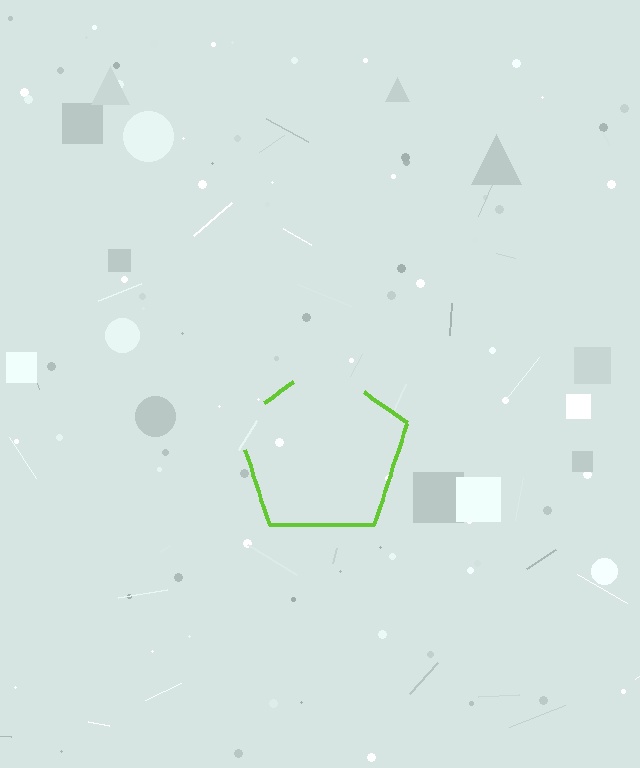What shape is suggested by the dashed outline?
The dashed outline suggests a pentagon.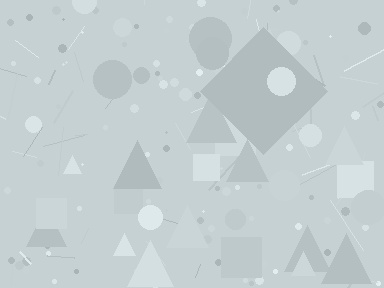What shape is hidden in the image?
A diamond is hidden in the image.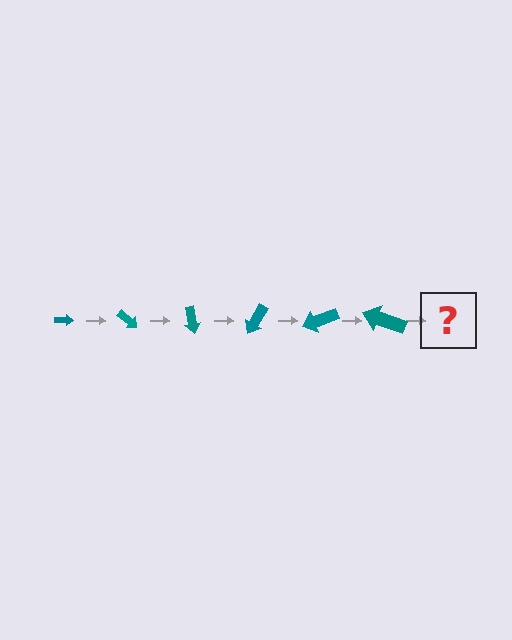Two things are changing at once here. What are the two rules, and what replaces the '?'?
The two rules are that the arrow grows larger each step and it rotates 40 degrees each step. The '?' should be an arrow, larger than the previous one and rotated 240 degrees from the start.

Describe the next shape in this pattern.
It should be an arrow, larger than the previous one and rotated 240 degrees from the start.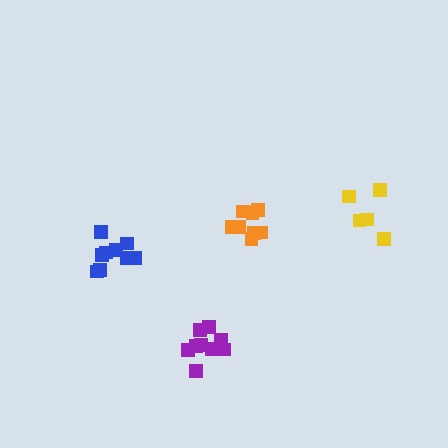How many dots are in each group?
Group 1: 8 dots, Group 2: 5 dots, Group 3: 9 dots, Group 4: 9 dots (31 total).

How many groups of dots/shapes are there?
There are 4 groups.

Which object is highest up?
The yellow cluster is topmost.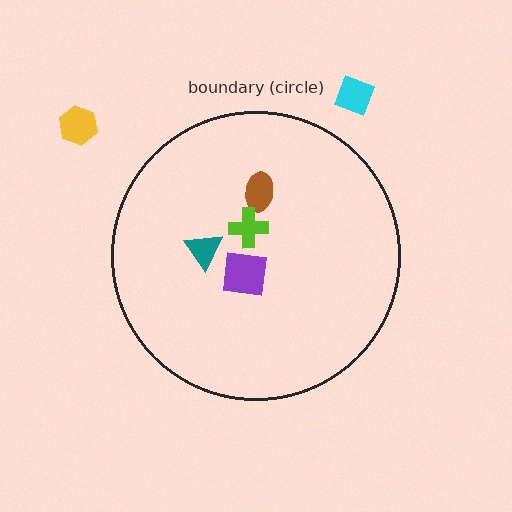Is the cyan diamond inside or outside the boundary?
Outside.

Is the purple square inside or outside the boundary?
Inside.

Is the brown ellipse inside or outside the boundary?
Inside.